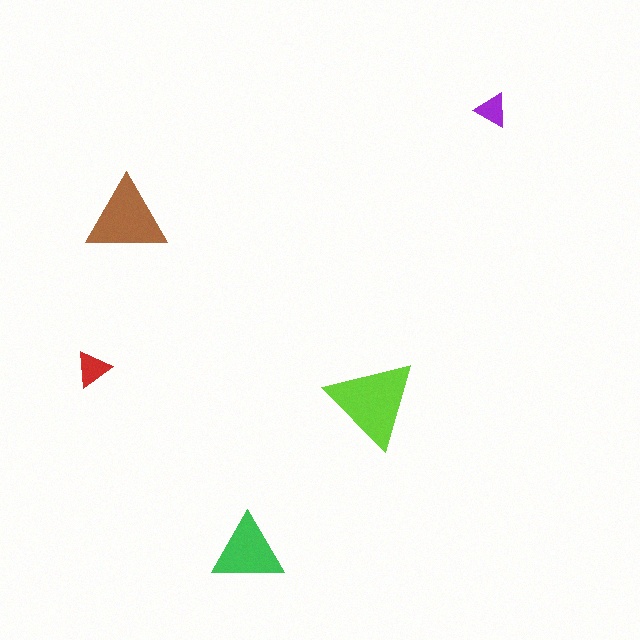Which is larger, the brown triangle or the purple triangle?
The brown one.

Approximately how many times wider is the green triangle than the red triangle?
About 2 times wider.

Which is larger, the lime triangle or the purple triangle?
The lime one.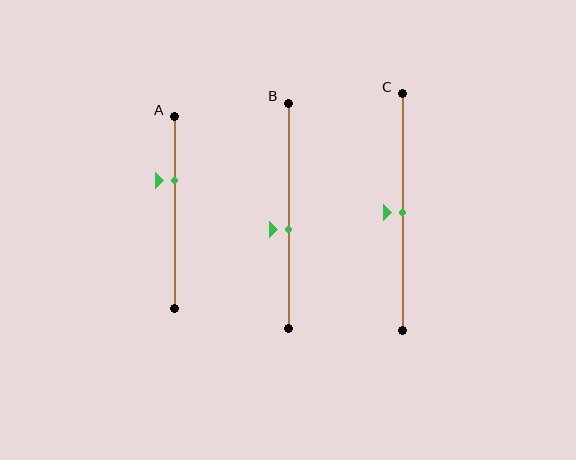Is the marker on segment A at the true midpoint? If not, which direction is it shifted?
No, the marker on segment A is shifted upward by about 17% of the segment length.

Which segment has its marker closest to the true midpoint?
Segment C has its marker closest to the true midpoint.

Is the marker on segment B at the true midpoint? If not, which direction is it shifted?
No, the marker on segment B is shifted downward by about 6% of the segment length.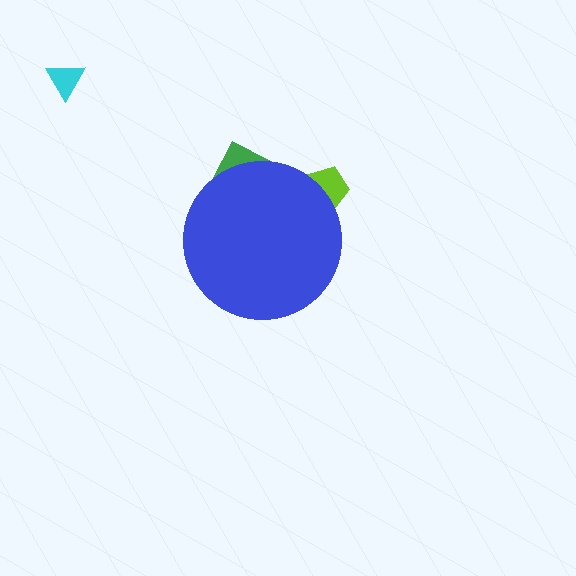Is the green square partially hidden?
Yes, the green square is partially hidden behind the blue circle.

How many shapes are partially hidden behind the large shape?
2 shapes are partially hidden.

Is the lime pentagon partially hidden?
Yes, the lime pentagon is partially hidden behind the blue circle.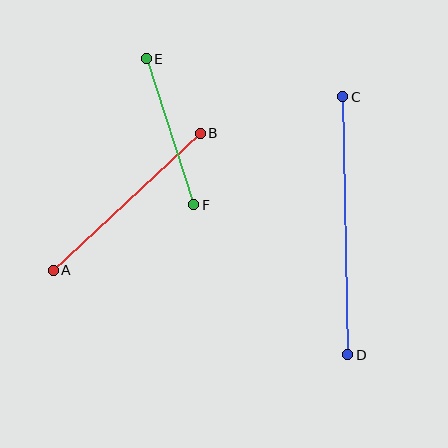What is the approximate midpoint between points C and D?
The midpoint is at approximately (345, 226) pixels.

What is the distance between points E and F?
The distance is approximately 154 pixels.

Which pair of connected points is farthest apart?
Points C and D are farthest apart.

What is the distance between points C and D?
The distance is approximately 258 pixels.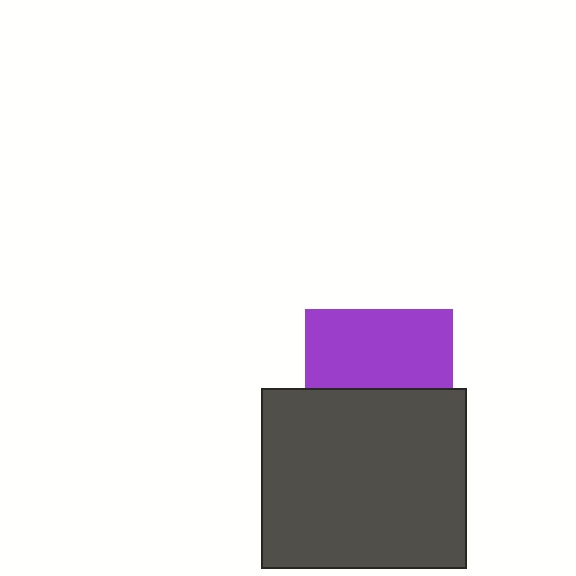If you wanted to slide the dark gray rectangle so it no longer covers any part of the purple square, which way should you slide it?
Slide it down — that is the most direct way to separate the two shapes.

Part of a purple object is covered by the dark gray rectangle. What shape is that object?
It is a square.